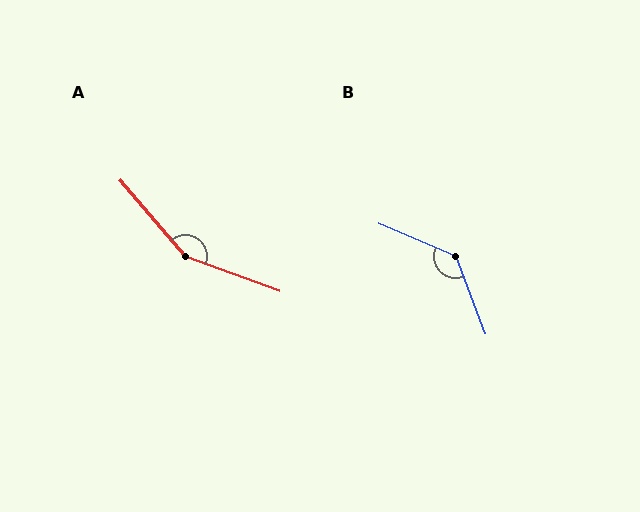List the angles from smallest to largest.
B (134°), A (151°).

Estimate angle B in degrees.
Approximately 134 degrees.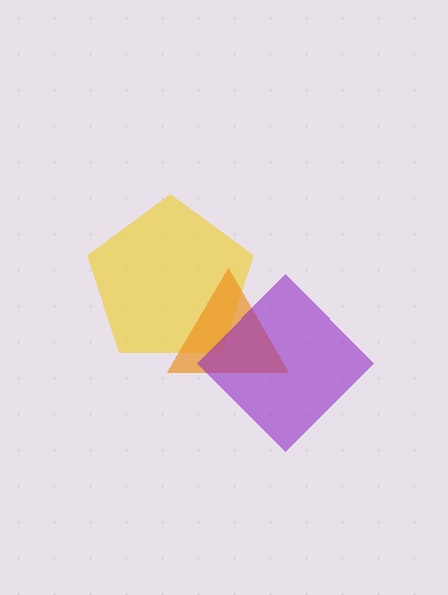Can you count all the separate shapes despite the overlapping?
Yes, there are 3 separate shapes.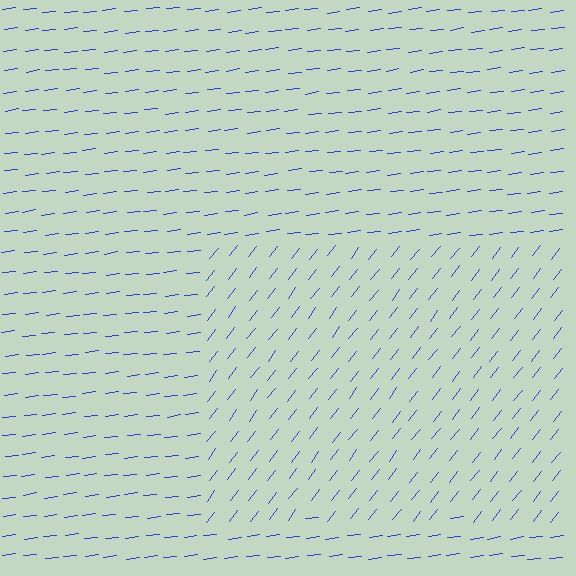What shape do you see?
I see a rectangle.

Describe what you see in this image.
The image is filled with small blue line segments. A rectangle region in the image has lines oriented differently from the surrounding lines, creating a visible texture boundary.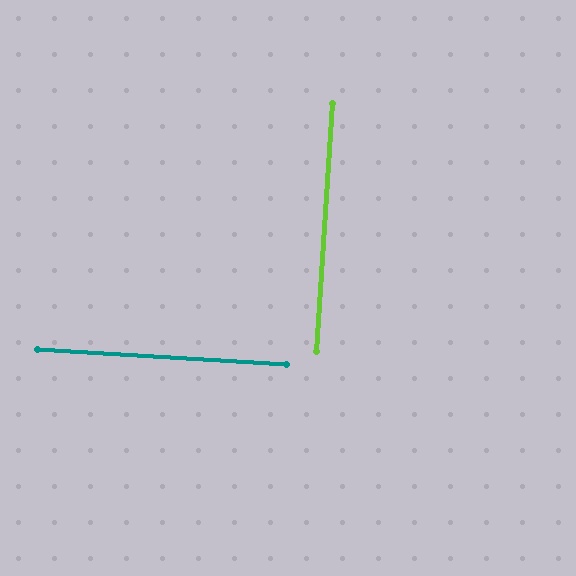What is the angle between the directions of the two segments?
Approximately 90 degrees.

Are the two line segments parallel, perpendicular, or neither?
Perpendicular — they meet at approximately 90°.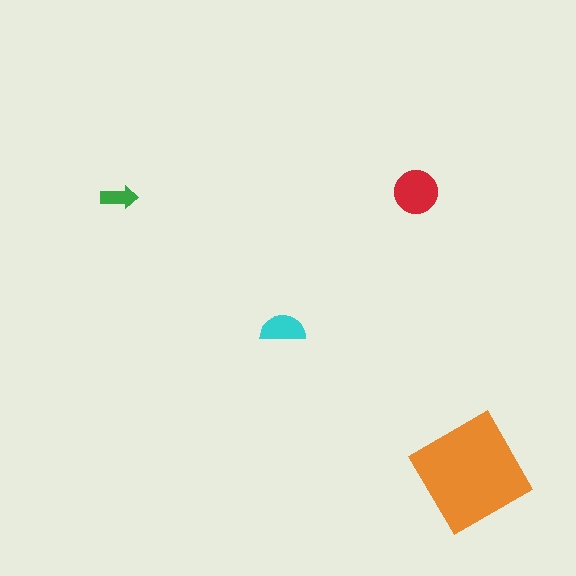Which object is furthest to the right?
The orange diamond is rightmost.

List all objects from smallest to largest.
The green arrow, the cyan semicircle, the red circle, the orange diamond.